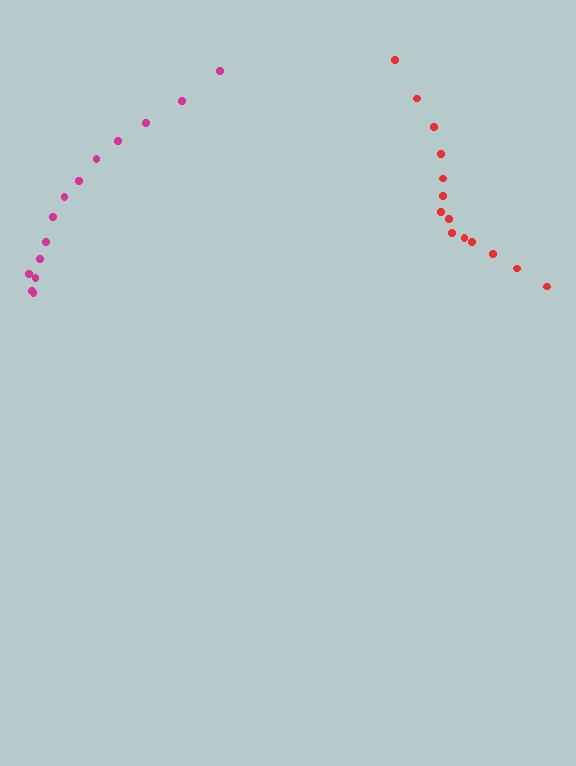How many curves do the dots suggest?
There are 2 distinct paths.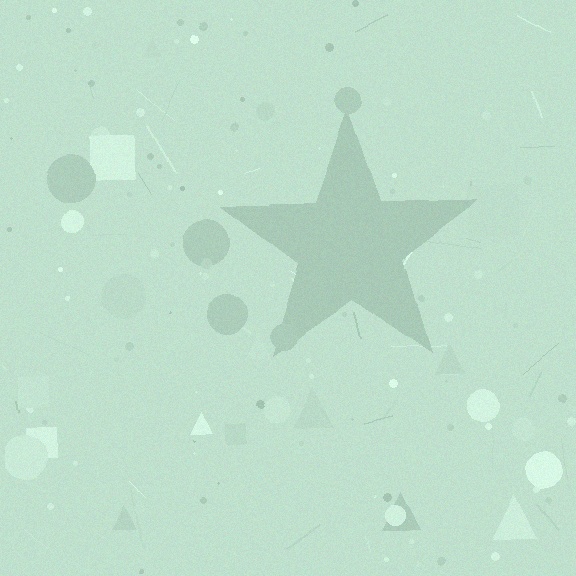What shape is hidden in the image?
A star is hidden in the image.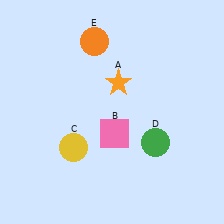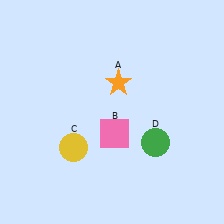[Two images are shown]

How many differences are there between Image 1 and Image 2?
There is 1 difference between the two images.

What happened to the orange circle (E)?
The orange circle (E) was removed in Image 2. It was in the top-left area of Image 1.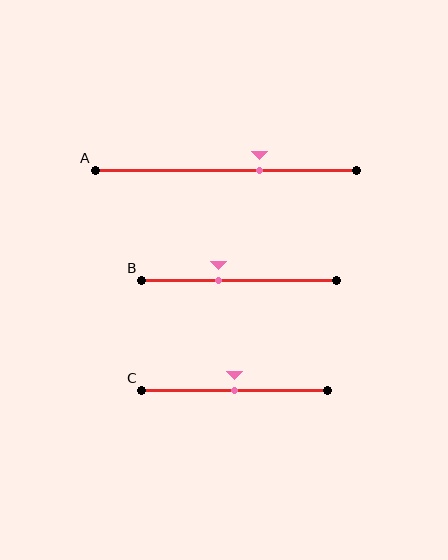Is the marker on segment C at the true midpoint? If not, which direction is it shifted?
Yes, the marker on segment C is at the true midpoint.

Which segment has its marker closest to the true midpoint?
Segment C has its marker closest to the true midpoint.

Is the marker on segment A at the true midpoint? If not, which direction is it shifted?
No, the marker on segment A is shifted to the right by about 13% of the segment length.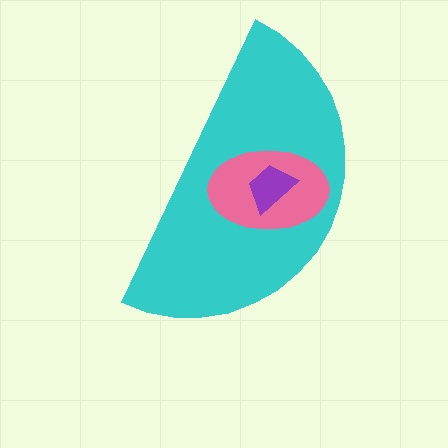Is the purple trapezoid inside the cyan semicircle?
Yes.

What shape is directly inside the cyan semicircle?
The pink ellipse.